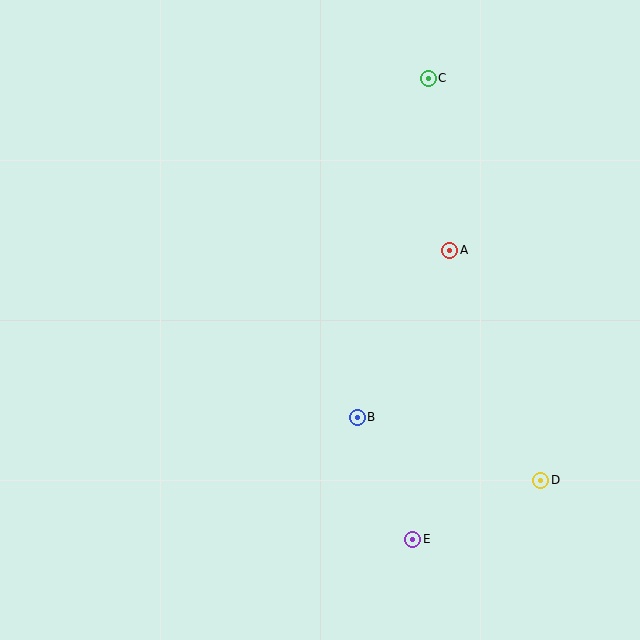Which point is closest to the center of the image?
Point B at (357, 417) is closest to the center.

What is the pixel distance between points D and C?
The distance between D and C is 418 pixels.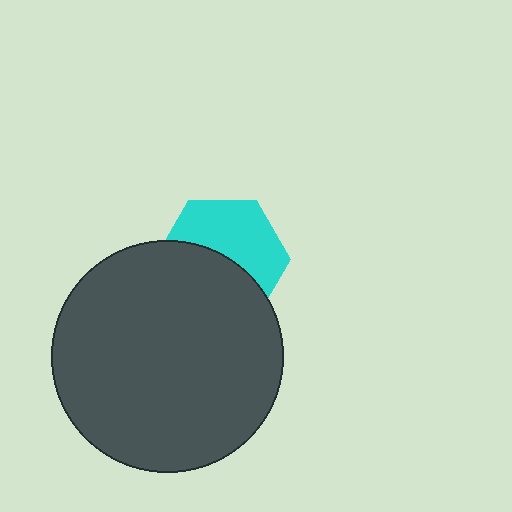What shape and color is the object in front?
The object in front is a dark gray circle.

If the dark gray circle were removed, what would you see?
You would see the complete cyan hexagon.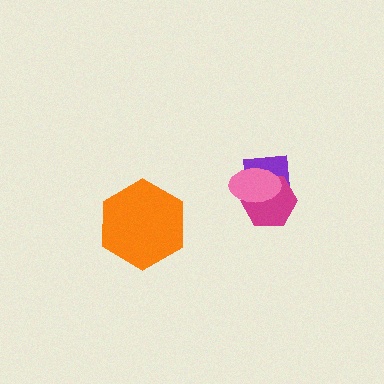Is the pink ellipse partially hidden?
No, no other shape covers it.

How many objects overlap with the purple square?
2 objects overlap with the purple square.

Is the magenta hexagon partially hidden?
Yes, it is partially covered by another shape.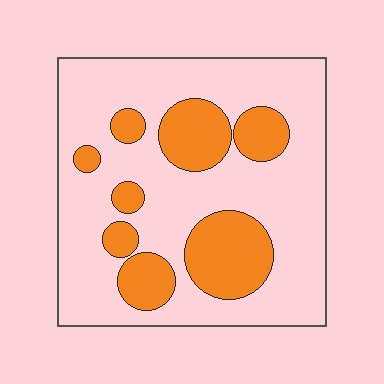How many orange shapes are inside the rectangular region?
8.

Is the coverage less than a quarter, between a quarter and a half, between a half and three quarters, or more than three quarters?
Between a quarter and a half.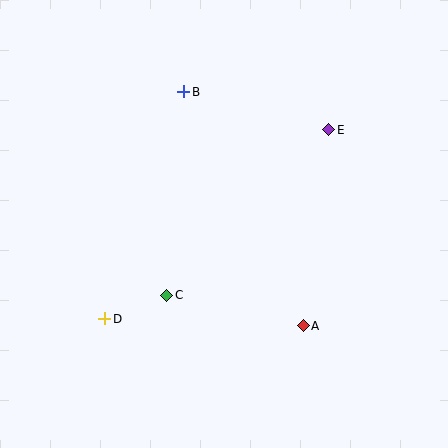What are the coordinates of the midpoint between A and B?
The midpoint between A and B is at (243, 209).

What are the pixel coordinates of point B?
Point B is at (184, 92).